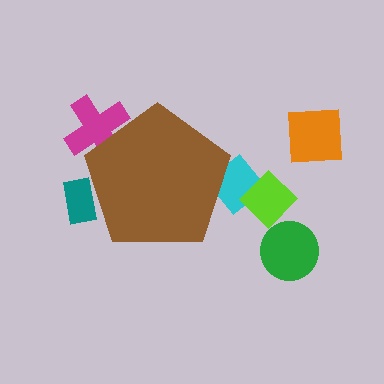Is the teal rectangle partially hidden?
Yes, the teal rectangle is partially hidden behind the brown pentagon.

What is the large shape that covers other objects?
A brown pentagon.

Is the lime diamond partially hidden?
No, the lime diamond is fully visible.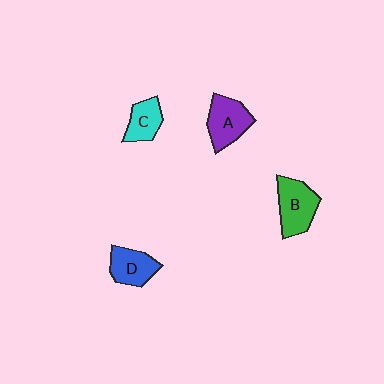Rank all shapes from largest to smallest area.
From largest to smallest: B (green), A (purple), D (blue), C (cyan).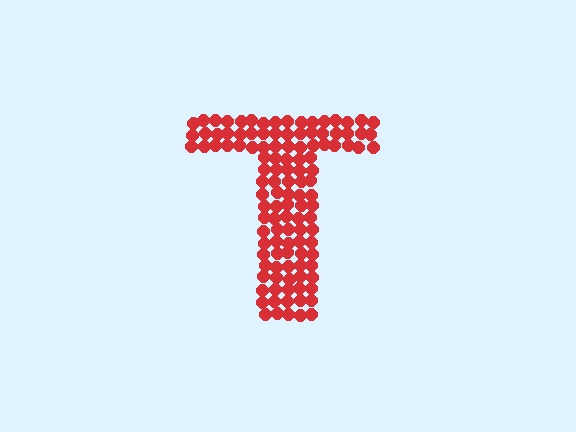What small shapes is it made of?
It is made of small circles.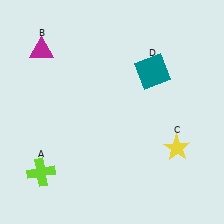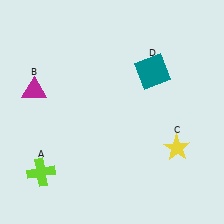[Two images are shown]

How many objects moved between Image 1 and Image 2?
1 object moved between the two images.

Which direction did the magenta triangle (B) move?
The magenta triangle (B) moved down.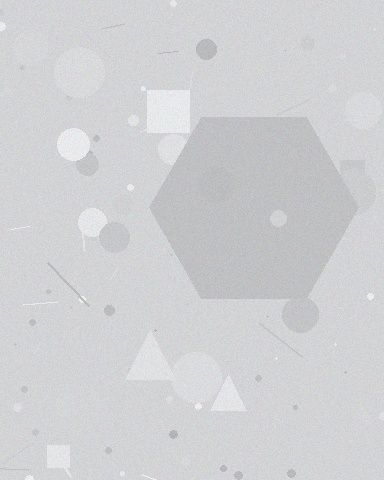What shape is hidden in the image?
A hexagon is hidden in the image.